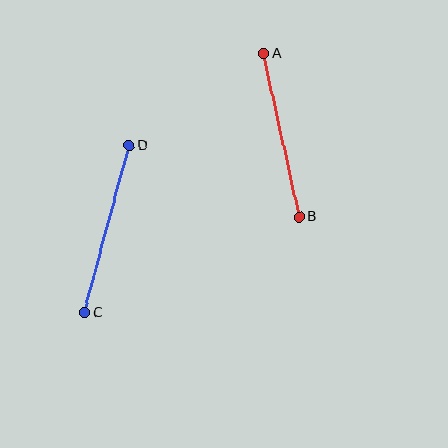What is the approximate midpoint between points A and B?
The midpoint is at approximately (281, 135) pixels.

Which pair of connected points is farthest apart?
Points C and D are farthest apart.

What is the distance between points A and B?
The distance is approximately 167 pixels.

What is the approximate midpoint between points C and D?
The midpoint is at approximately (107, 229) pixels.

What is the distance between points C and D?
The distance is approximately 173 pixels.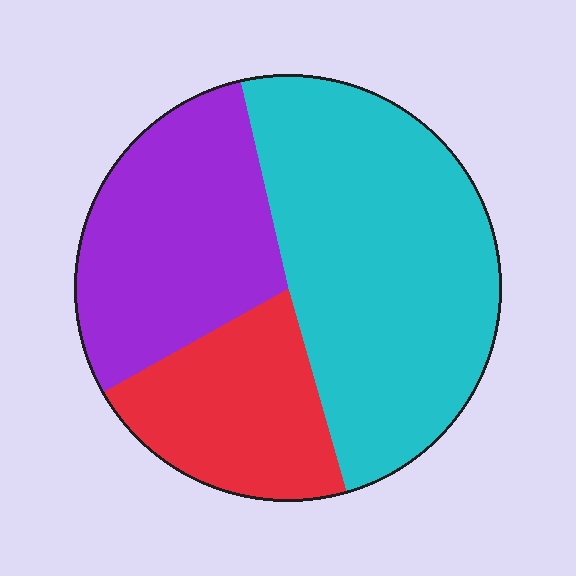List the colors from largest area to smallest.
From largest to smallest: cyan, purple, red.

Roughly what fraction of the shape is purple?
Purple covers roughly 30% of the shape.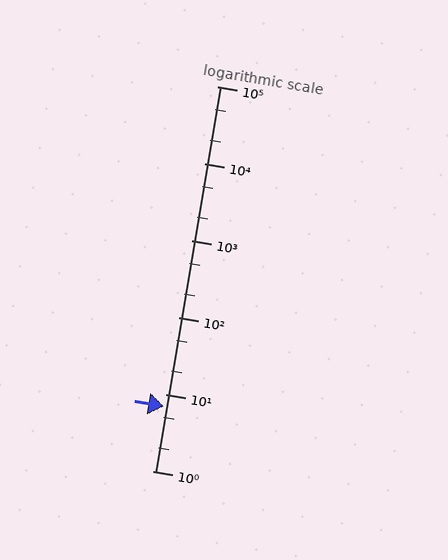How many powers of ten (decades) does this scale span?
The scale spans 5 decades, from 1 to 100000.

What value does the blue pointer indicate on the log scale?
The pointer indicates approximately 7.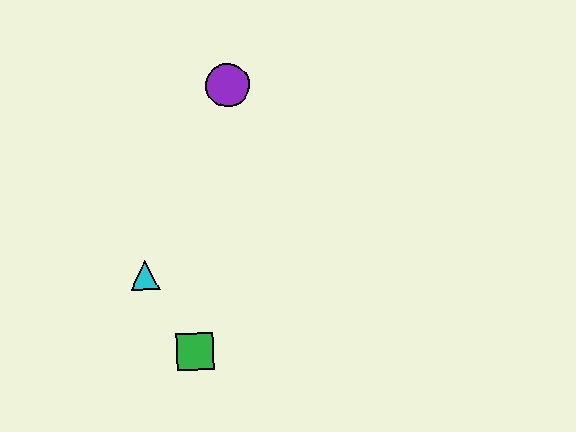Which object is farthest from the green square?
The purple circle is farthest from the green square.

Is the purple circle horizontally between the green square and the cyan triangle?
No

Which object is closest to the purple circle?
The cyan triangle is closest to the purple circle.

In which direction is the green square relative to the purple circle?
The green square is below the purple circle.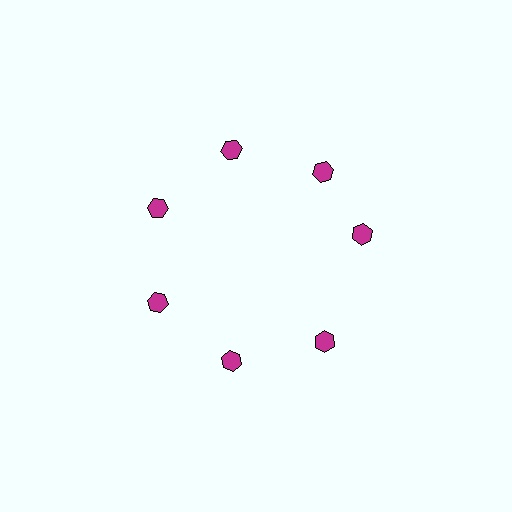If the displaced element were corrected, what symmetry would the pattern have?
It would have 7-fold rotational symmetry — the pattern would map onto itself every 51 degrees.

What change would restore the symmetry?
The symmetry would be restored by rotating it back into even spacing with its neighbors so that all 7 hexagons sit at equal angles and equal distance from the center.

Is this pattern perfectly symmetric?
No. The 7 magenta hexagons are arranged in a ring, but one element near the 3 o'clock position is rotated out of alignment along the ring, breaking the 7-fold rotational symmetry.